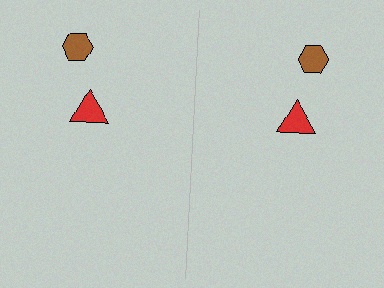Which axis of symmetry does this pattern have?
The pattern has a vertical axis of symmetry running through the center of the image.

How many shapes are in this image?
There are 4 shapes in this image.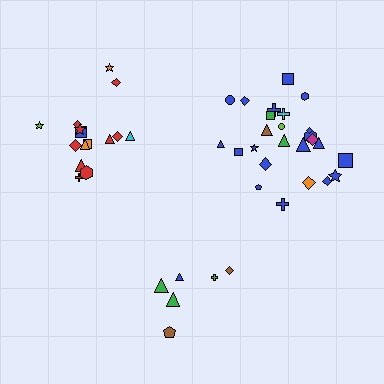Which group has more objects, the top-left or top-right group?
The top-right group.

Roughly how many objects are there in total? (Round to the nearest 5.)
Roughly 45 objects in total.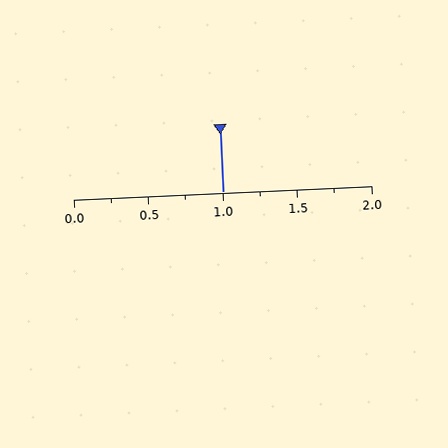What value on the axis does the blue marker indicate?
The marker indicates approximately 1.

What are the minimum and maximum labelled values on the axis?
The axis runs from 0.0 to 2.0.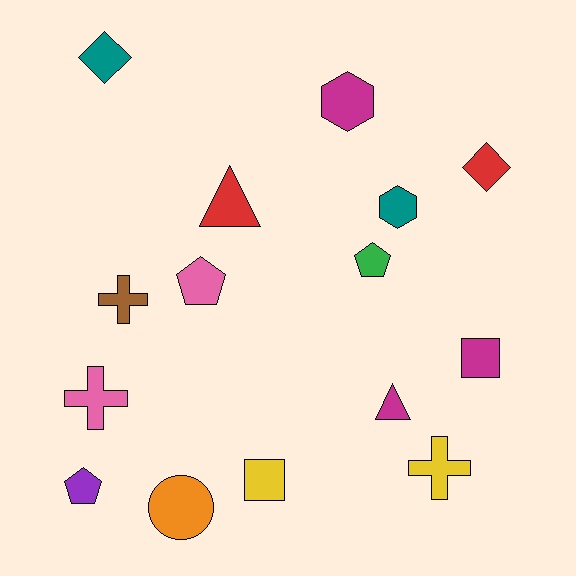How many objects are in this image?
There are 15 objects.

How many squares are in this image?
There are 2 squares.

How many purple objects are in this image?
There is 1 purple object.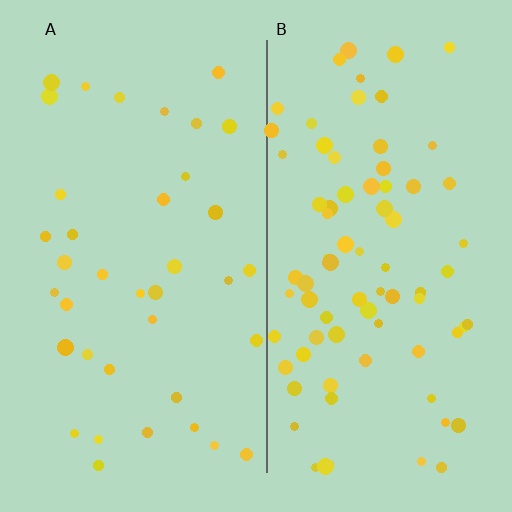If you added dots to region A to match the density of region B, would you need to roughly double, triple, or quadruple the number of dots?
Approximately double.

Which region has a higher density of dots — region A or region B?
B (the right).